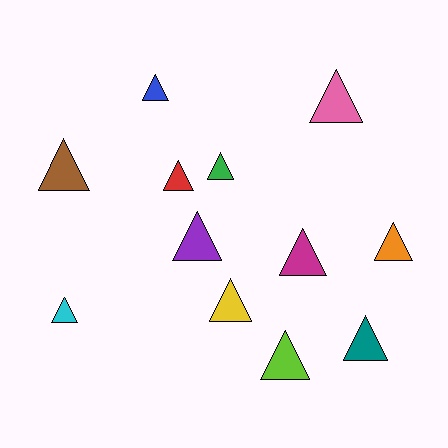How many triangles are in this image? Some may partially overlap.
There are 12 triangles.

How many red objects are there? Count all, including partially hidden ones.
There is 1 red object.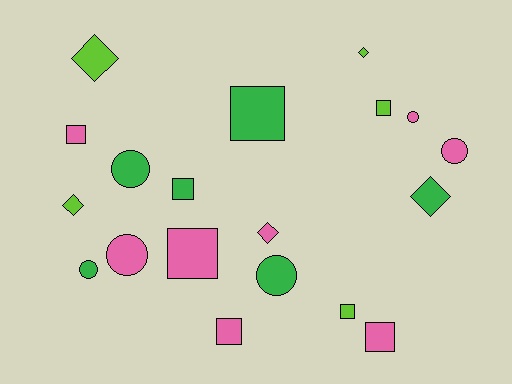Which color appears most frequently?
Pink, with 8 objects.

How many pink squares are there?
There are 4 pink squares.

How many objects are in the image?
There are 19 objects.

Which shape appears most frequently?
Square, with 8 objects.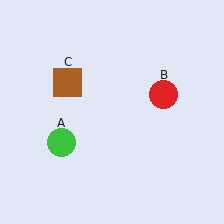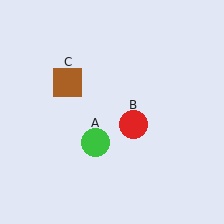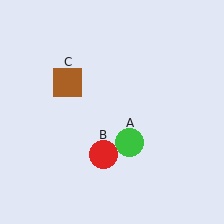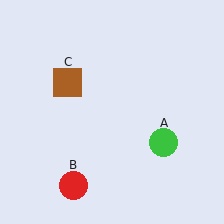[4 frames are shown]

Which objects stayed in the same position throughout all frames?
Brown square (object C) remained stationary.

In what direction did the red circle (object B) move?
The red circle (object B) moved down and to the left.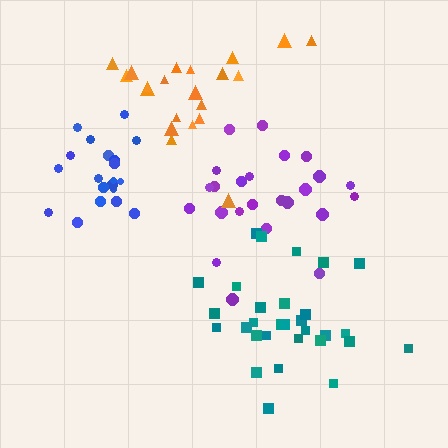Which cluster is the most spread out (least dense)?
Orange.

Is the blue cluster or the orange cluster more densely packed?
Blue.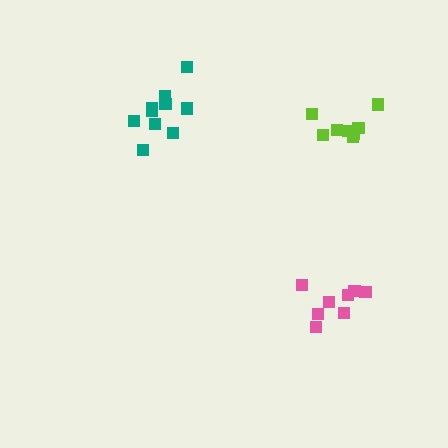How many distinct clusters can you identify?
There are 3 distinct clusters.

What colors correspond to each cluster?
The clusters are colored: pink, lime, teal.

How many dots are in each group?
Group 1: 8 dots, Group 2: 8 dots, Group 3: 10 dots (26 total).